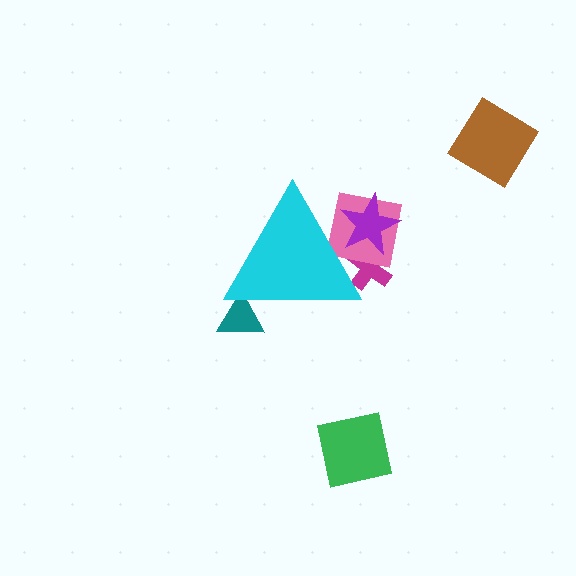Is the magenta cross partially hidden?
Yes, the magenta cross is partially hidden behind the cyan triangle.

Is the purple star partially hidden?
Yes, the purple star is partially hidden behind the cyan triangle.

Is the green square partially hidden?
No, the green square is fully visible.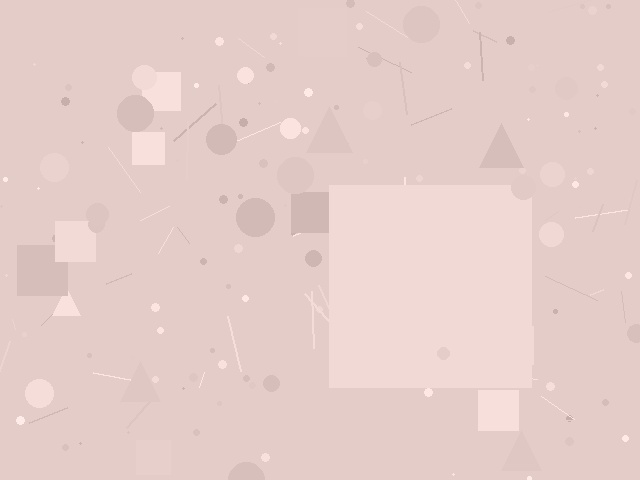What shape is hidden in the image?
A square is hidden in the image.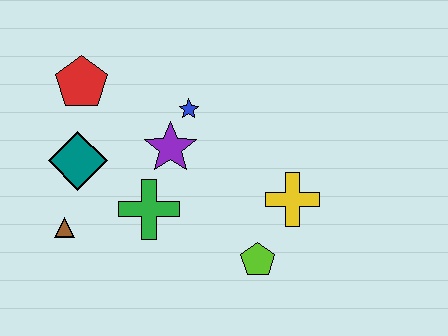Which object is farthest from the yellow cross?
The red pentagon is farthest from the yellow cross.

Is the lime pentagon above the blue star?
No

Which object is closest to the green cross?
The purple star is closest to the green cross.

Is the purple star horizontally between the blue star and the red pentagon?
Yes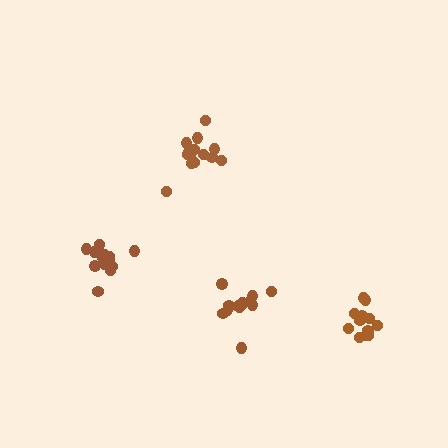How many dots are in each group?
Group 1: 14 dots, Group 2: 14 dots, Group 3: 12 dots, Group 4: 14 dots (54 total).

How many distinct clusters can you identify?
There are 4 distinct clusters.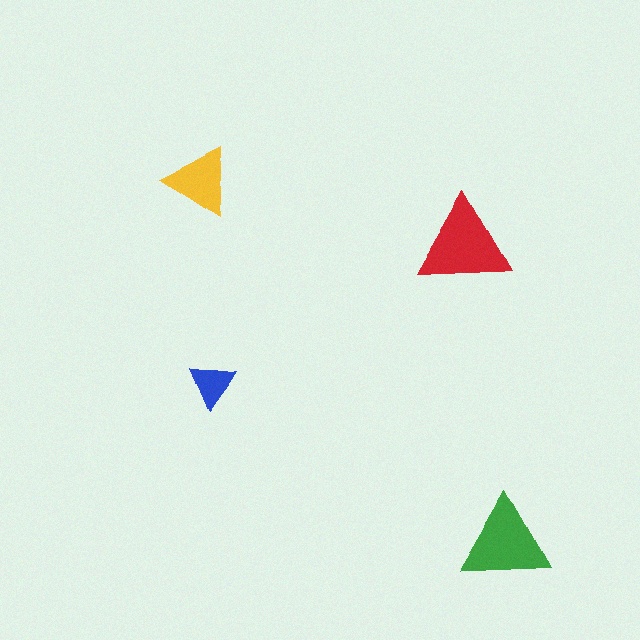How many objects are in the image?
There are 4 objects in the image.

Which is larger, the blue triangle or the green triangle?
The green one.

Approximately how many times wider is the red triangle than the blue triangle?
About 2 times wider.